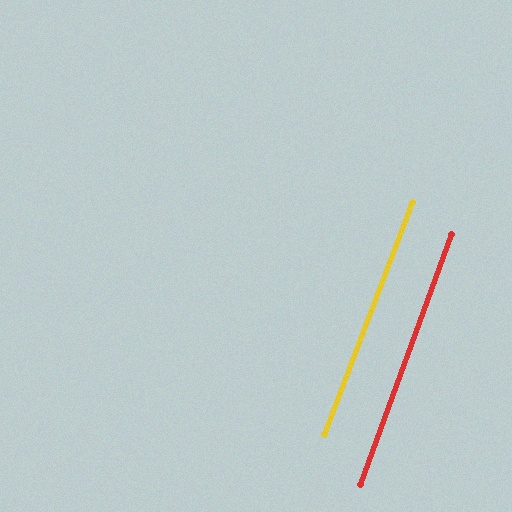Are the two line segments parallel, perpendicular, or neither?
Parallel — their directions differ by only 0.8°.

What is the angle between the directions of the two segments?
Approximately 1 degree.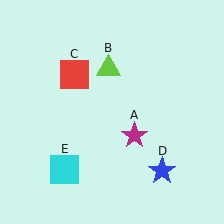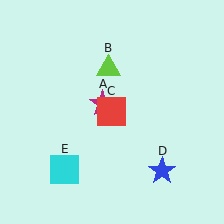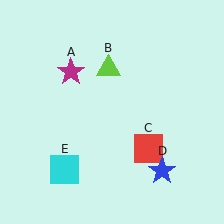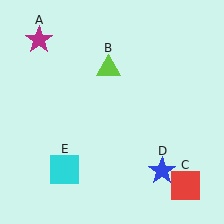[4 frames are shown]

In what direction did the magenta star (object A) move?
The magenta star (object A) moved up and to the left.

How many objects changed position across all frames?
2 objects changed position: magenta star (object A), red square (object C).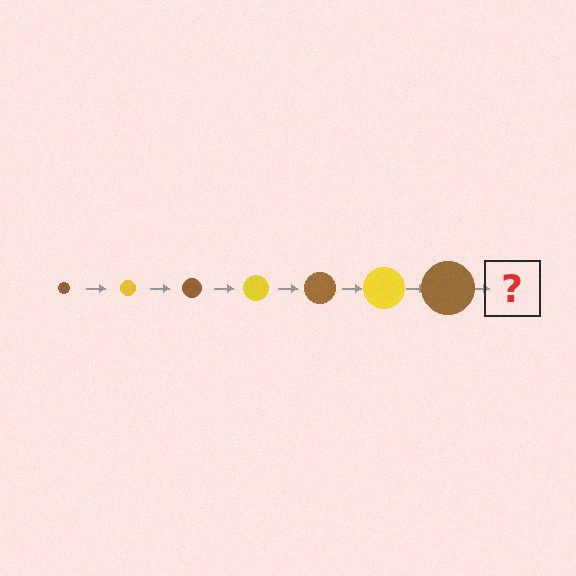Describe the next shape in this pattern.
It should be a yellow circle, larger than the previous one.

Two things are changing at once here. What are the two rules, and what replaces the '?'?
The two rules are that the circle grows larger each step and the color cycles through brown and yellow. The '?' should be a yellow circle, larger than the previous one.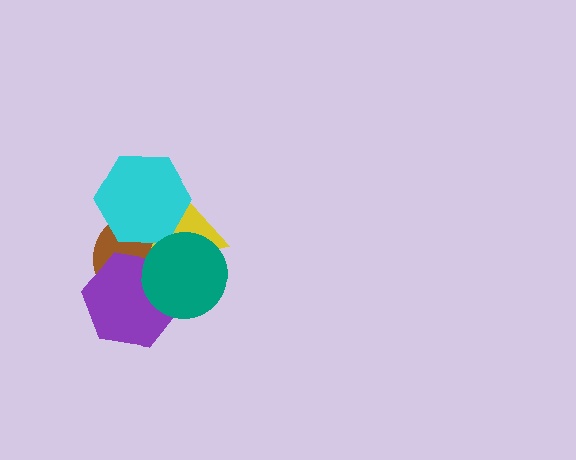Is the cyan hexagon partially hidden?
No, no other shape covers it.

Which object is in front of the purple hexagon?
The teal circle is in front of the purple hexagon.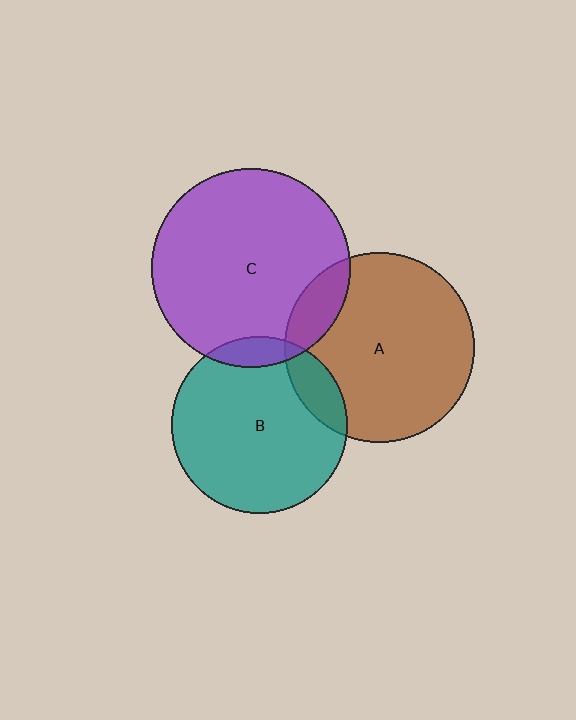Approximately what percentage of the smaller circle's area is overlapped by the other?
Approximately 15%.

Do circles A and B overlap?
Yes.